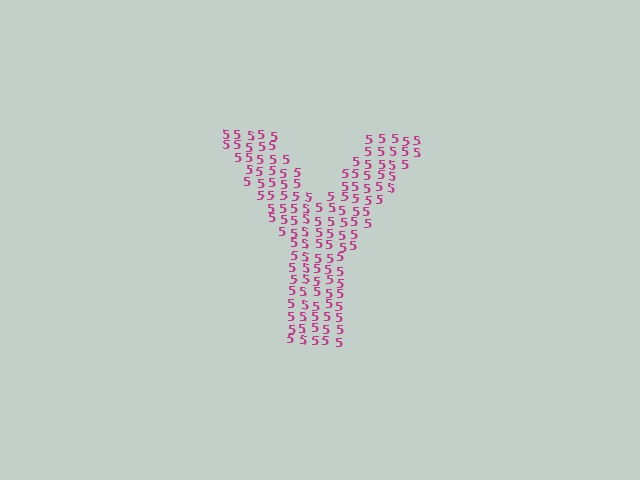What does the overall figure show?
The overall figure shows the letter Y.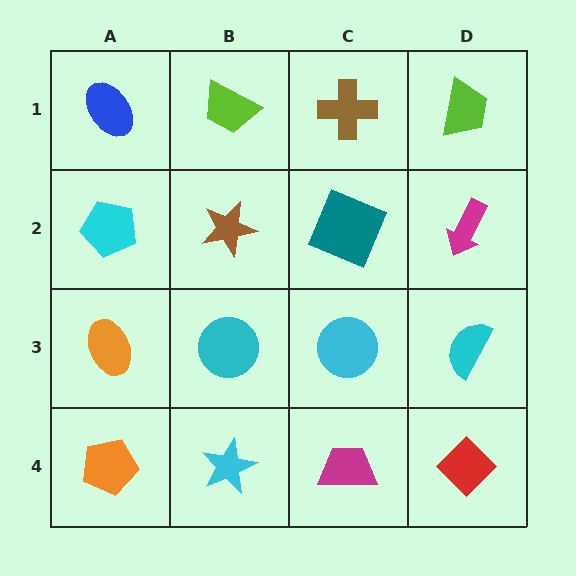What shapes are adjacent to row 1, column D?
A magenta arrow (row 2, column D), a brown cross (row 1, column C).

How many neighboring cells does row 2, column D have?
3.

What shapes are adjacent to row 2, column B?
A lime trapezoid (row 1, column B), a cyan circle (row 3, column B), a cyan pentagon (row 2, column A), a teal square (row 2, column C).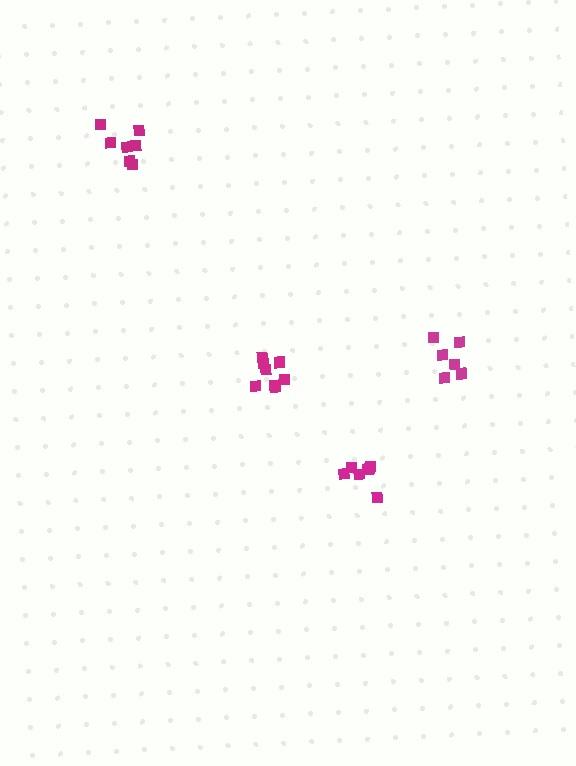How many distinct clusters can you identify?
There are 4 distinct clusters.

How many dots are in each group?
Group 1: 7 dots, Group 2: 7 dots, Group 3: 8 dots, Group 4: 6 dots (28 total).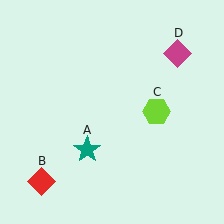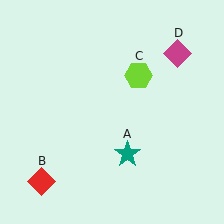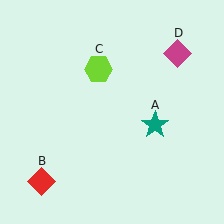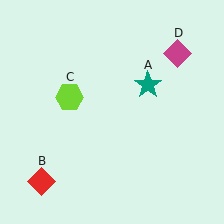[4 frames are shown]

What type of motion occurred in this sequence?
The teal star (object A), lime hexagon (object C) rotated counterclockwise around the center of the scene.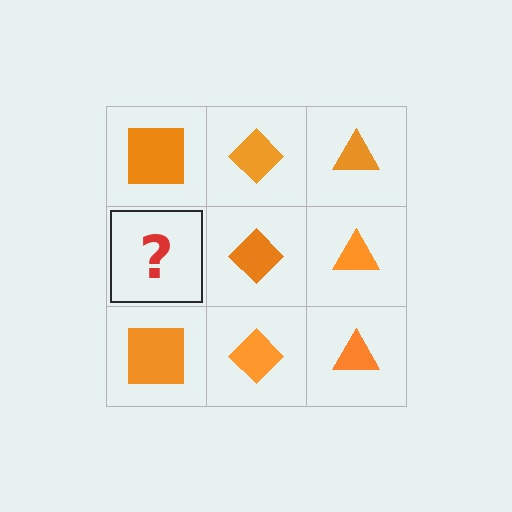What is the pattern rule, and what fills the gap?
The rule is that each column has a consistent shape. The gap should be filled with an orange square.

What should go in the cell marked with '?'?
The missing cell should contain an orange square.